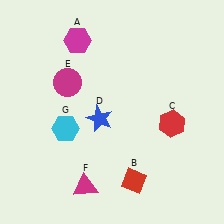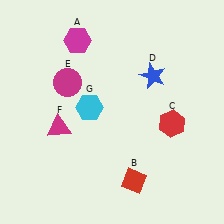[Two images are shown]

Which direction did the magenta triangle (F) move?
The magenta triangle (F) moved up.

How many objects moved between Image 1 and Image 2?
3 objects moved between the two images.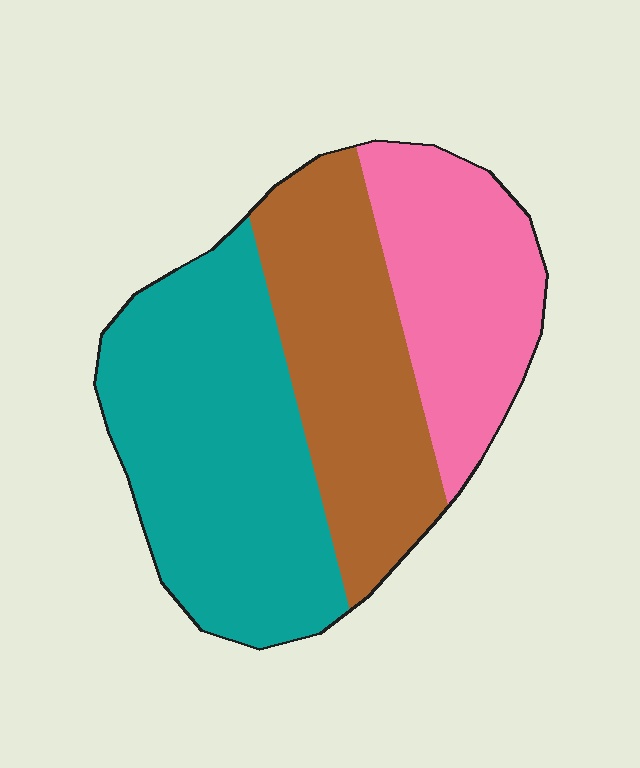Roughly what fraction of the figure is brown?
Brown takes up between a sixth and a third of the figure.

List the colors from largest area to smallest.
From largest to smallest: teal, brown, pink.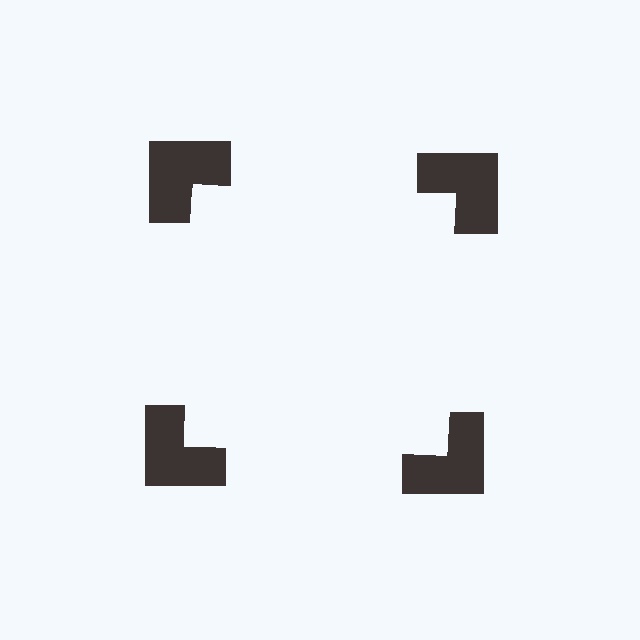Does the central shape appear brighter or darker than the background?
It typically appears slightly brighter than the background, even though no actual brightness change is drawn.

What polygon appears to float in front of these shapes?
An illusory square — its edges are inferred from the aligned wedge cuts in the notched squares, not physically drawn.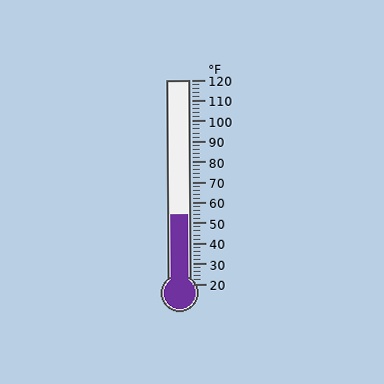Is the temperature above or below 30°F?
The temperature is above 30°F.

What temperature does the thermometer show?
The thermometer shows approximately 54°F.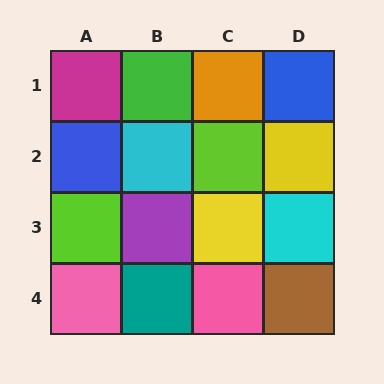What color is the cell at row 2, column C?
Lime.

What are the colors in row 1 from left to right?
Magenta, green, orange, blue.